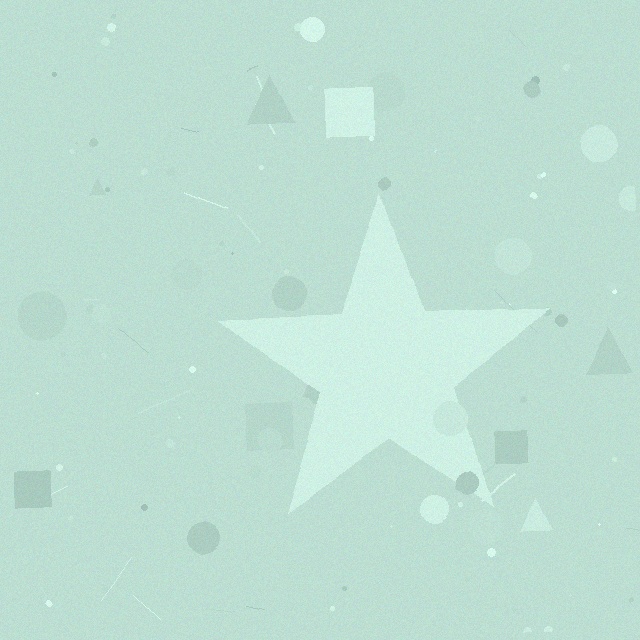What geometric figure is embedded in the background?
A star is embedded in the background.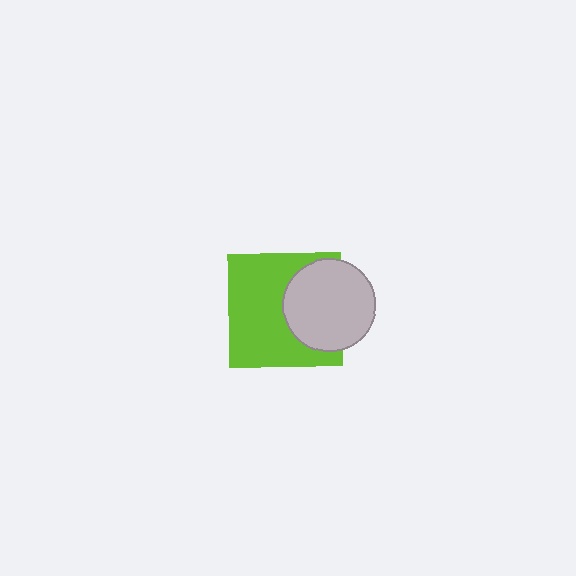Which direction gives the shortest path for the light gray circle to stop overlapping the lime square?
Moving right gives the shortest separation.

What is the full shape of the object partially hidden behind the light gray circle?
The partially hidden object is a lime square.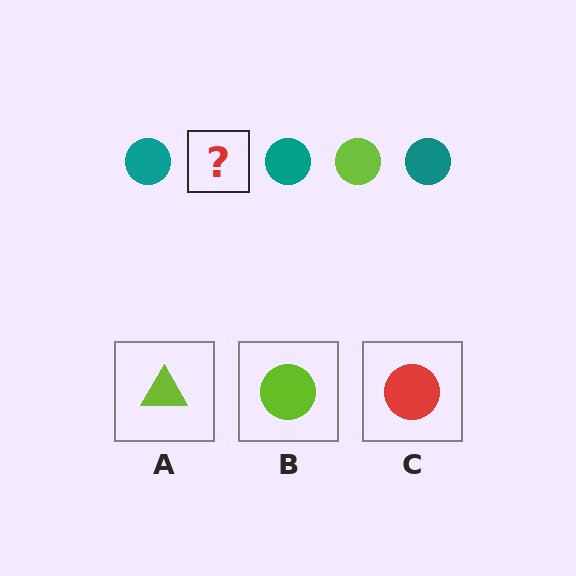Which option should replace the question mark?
Option B.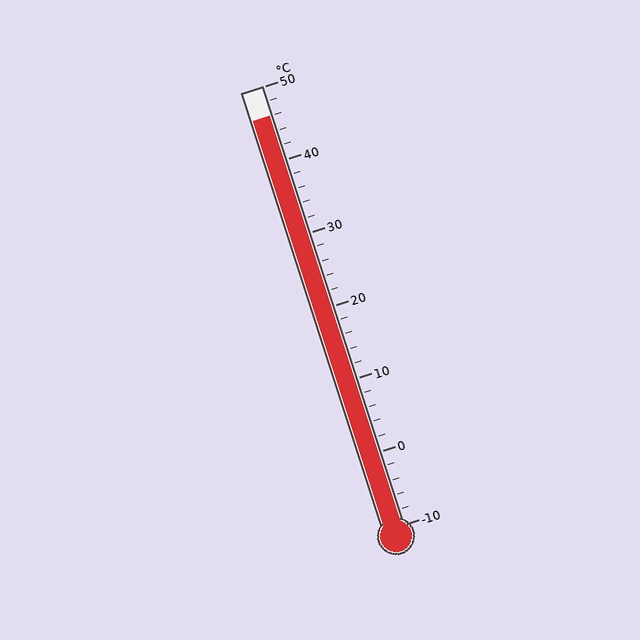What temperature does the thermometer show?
The thermometer shows approximately 46°C.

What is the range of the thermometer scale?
The thermometer scale ranges from -10°C to 50°C.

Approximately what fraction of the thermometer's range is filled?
The thermometer is filled to approximately 95% of its range.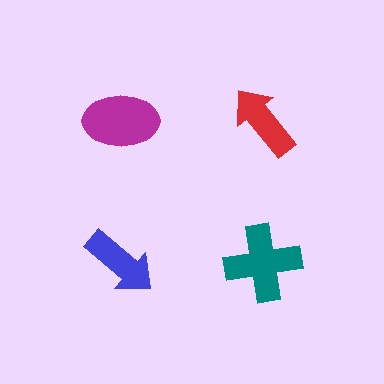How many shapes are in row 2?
2 shapes.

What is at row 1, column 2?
A red arrow.